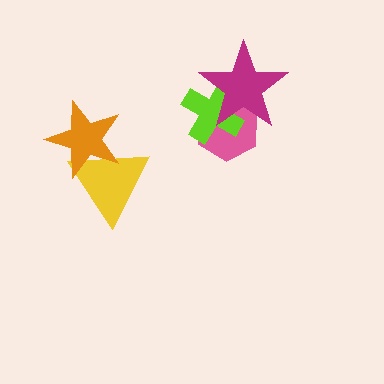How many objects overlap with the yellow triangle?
1 object overlaps with the yellow triangle.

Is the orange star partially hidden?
No, no other shape covers it.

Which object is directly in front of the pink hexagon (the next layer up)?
The lime cross is directly in front of the pink hexagon.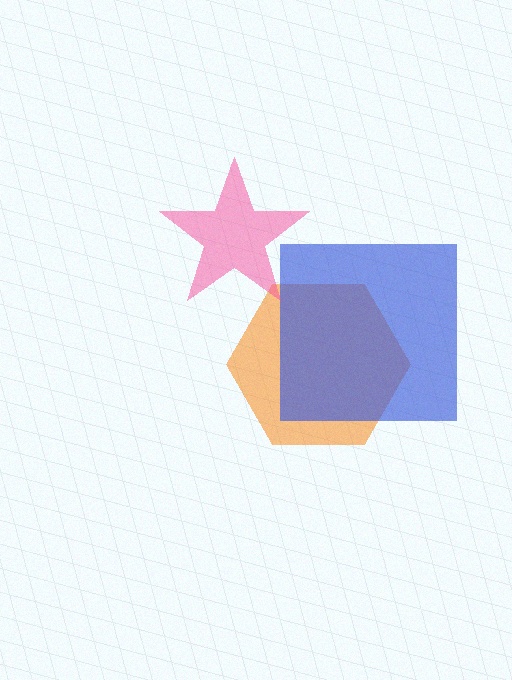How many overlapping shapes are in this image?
There are 3 overlapping shapes in the image.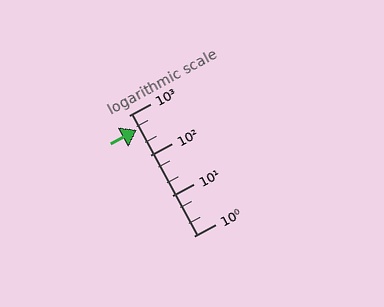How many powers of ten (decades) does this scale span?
The scale spans 3 decades, from 1 to 1000.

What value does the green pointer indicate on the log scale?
The pointer indicates approximately 440.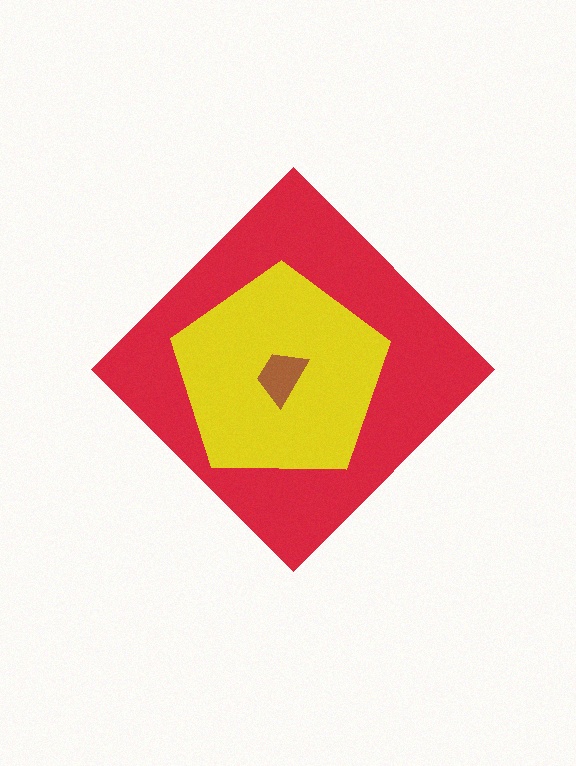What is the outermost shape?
The red diamond.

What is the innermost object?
The brown trapezoid.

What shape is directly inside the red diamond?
The yellow pentagon.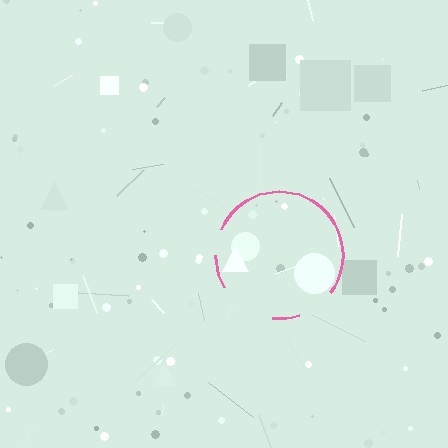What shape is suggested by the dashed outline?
The dashed outline suggests a circle.